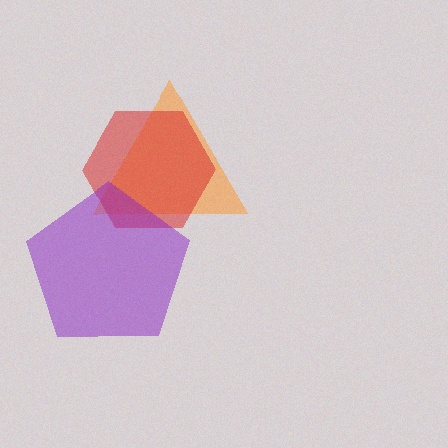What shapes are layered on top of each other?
The layered shapes are: an orange triangle, a red hexagon, a purple pentagon.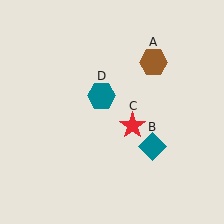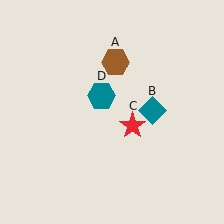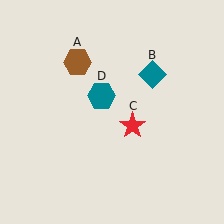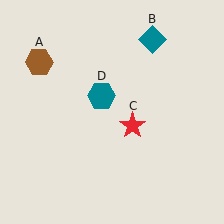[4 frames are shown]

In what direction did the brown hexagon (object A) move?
The brown hexagon (object A) moved left.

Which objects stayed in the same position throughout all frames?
Red star (object C) and teal hexagon (object D) remained stationary.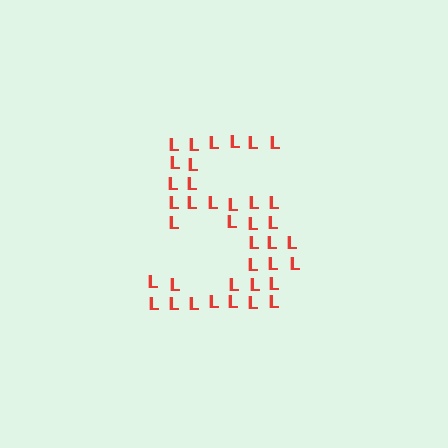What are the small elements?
The small elements are letter L's.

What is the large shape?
The large shape is the digit 5.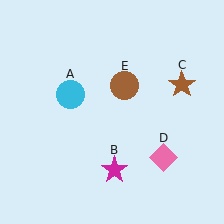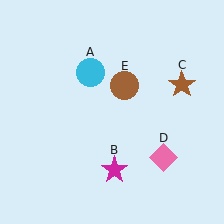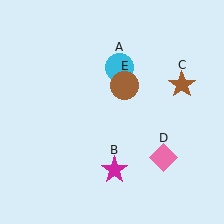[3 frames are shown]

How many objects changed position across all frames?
1 object changed position: cyan circle (object A).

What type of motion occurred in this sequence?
The cyan circle (object A) rotated clockwise around the center of the scene.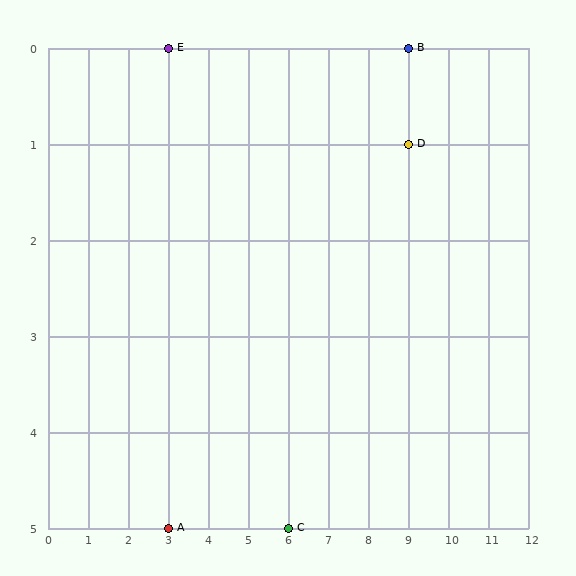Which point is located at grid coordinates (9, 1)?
Point D is at (9, 1).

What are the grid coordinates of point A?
Point A is at grid coordinates (3, 5).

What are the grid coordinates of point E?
Point E is at grid coordinates (3, 0).